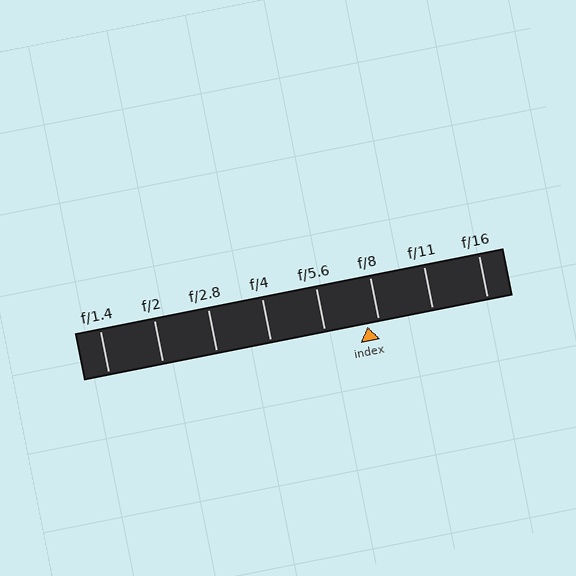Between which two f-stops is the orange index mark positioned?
The index mark is between f/5.6 and f/8.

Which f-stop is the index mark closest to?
The index mark is closest to f/8.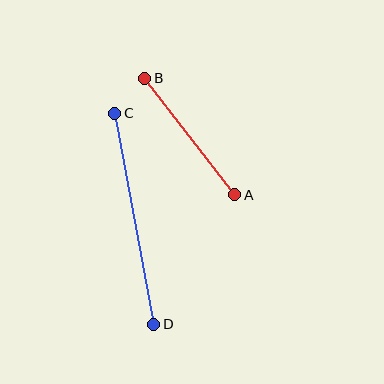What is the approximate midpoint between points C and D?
The midpoint is at approximately (134, 219) pixels.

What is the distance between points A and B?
The distance is approximately 147 pixels.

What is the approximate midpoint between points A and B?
The midpoint is at approximately (190, 137) pixels.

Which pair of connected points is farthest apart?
Points C and D are farthest apart.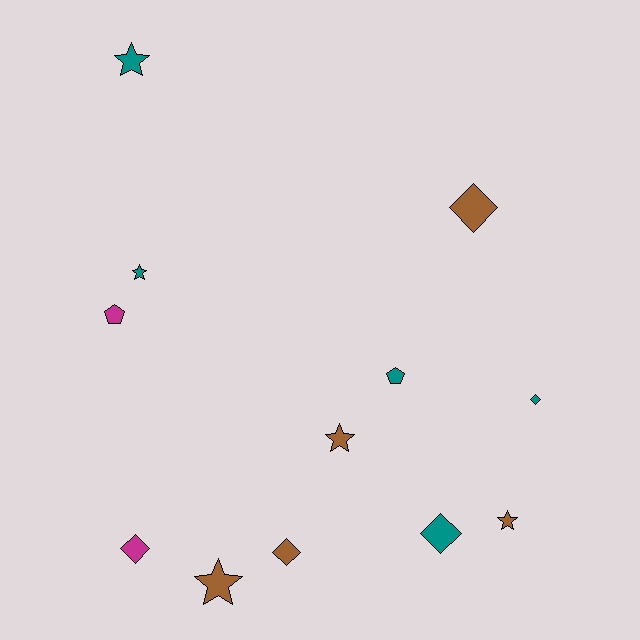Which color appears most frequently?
Brown, with 5 objects.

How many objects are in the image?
There are 12 objects.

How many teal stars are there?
There are 2 teal stars.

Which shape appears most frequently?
Diamond, with 5 objects.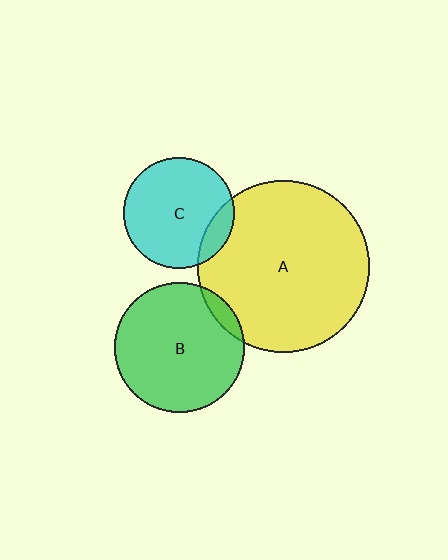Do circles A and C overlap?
Yes.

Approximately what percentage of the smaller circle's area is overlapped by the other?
Approximately 15%.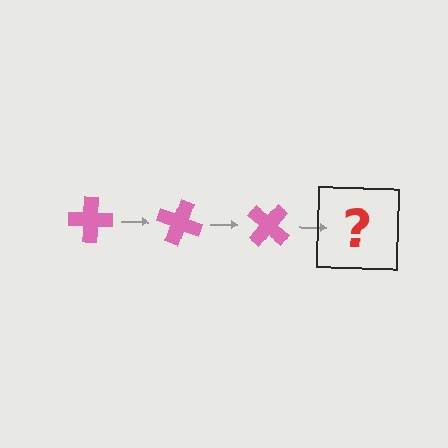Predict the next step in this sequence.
The next step is a pink cross rotated 60 degrees.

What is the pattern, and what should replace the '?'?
The pattern is that the cross rotates 20 degrees each step. The '?' should be a pink cross rotated 60 degrees.